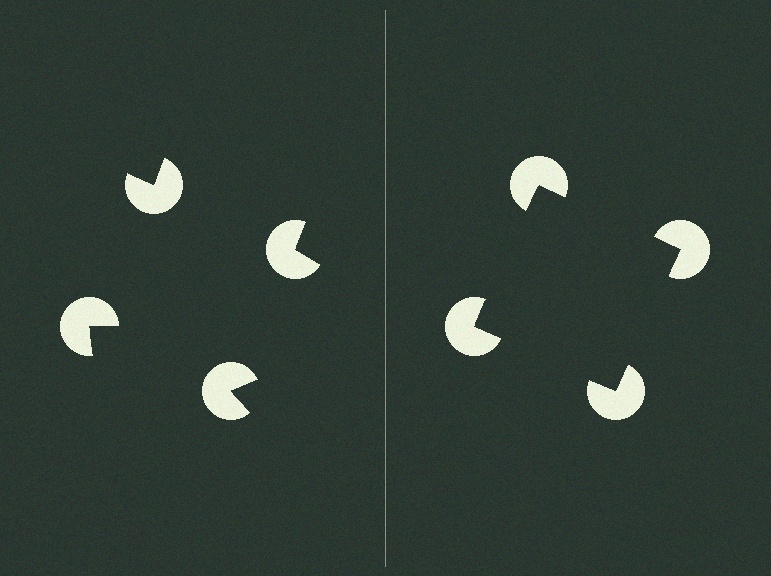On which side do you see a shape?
An illusory square appears on the right side. On the left side the wedge cuts are rotated, so no coherent shape forms.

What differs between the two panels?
The pac-man discs are positioned identically on both sides; only the wedge orientations differ. On the right they align to a square; on the left they are misaligned.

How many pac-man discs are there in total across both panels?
8 — 4 on each side.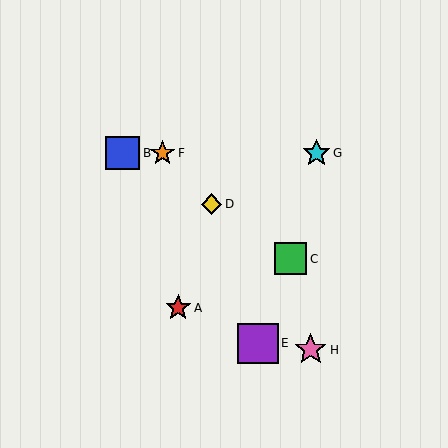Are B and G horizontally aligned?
Yes, both are at y≈153.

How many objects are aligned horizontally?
3 objects (B, F, G) are aligned horizontally.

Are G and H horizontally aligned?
No, G is at y≈153 and H is at y≈350.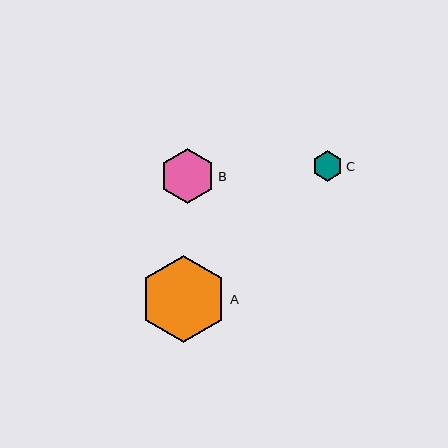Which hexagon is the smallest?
Hexagon C is the smallest with a size of approximately 31 pixels.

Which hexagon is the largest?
Hexagon A is the largest with a size of approximately 88 pixels.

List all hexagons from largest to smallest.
From largest to smallest: A, B, C.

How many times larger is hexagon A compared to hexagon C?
Hexagon A is approximately 2.8 times the size of hexagon C.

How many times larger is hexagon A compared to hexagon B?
Hexagon A is approximately 1.6 times the size of hexagon B.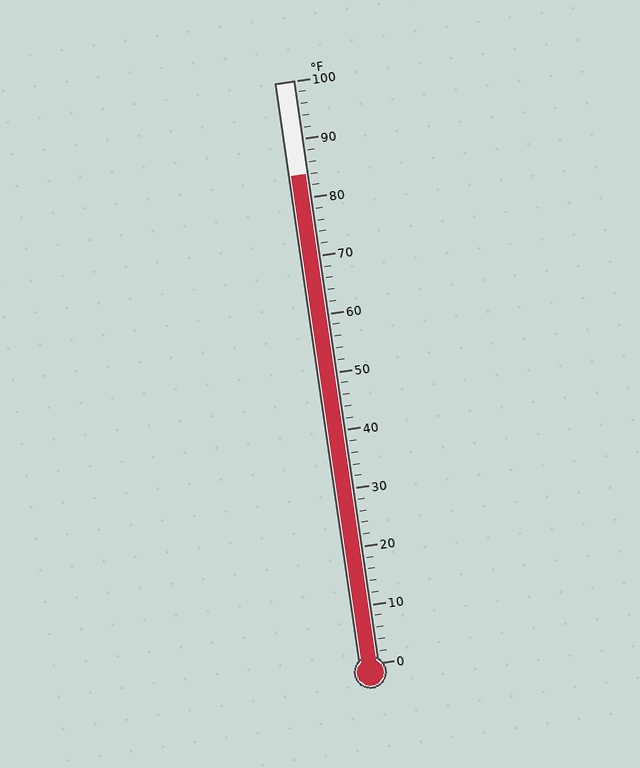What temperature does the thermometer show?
The thermometer shows approximately 84°F.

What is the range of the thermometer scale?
The thermometer scale ranges from 0°F to 100°F.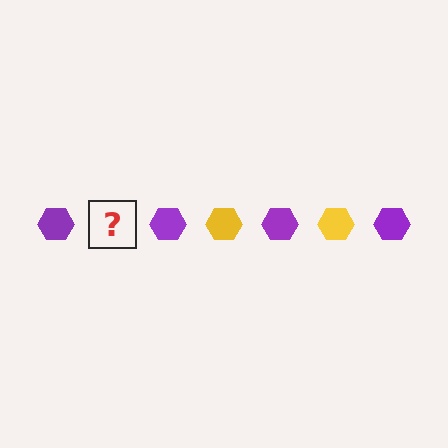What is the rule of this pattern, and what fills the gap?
The rule is that the pattern cycles through purple, yellow hexagons. The gap should be filled with a yellow hexagon.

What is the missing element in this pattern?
The missing element is a yellow hexagon.